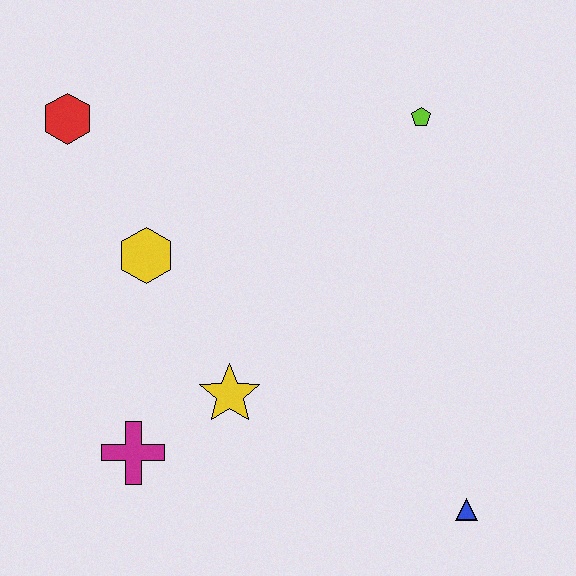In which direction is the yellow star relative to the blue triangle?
The yellow star is to the left of the blue triangle.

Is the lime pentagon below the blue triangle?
No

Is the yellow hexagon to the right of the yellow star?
No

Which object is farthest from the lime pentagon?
The magenta cross is farthest from the lime pentagon.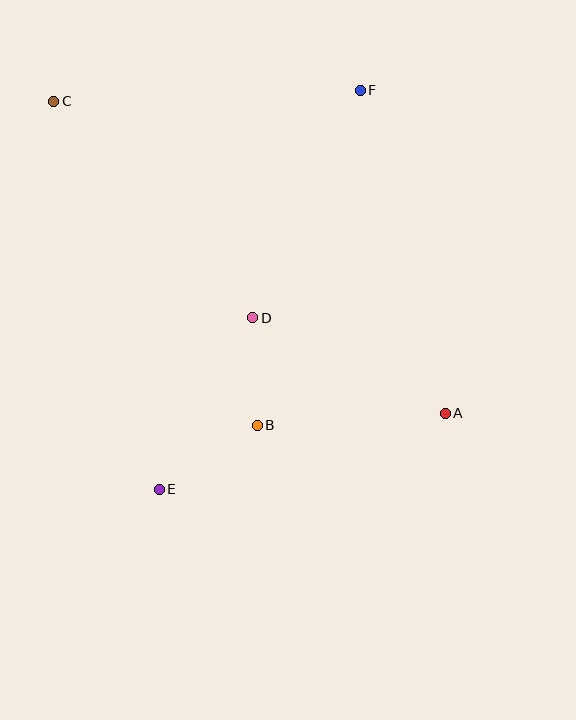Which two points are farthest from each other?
Points A and C are farthest from each other.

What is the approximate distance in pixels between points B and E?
The distance between B and E is approximately 117 pixels.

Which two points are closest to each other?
Points B and D are closest to each other.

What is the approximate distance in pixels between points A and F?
The distance between A and F is approximately 334 pixels.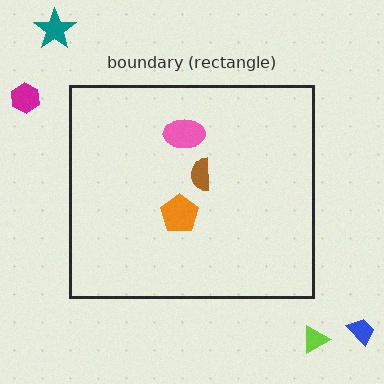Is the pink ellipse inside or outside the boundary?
Inside.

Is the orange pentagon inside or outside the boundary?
Inside.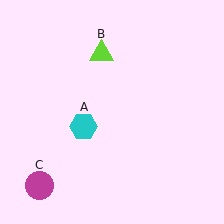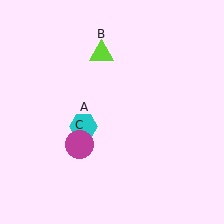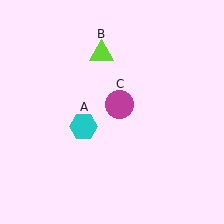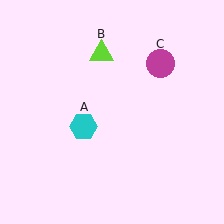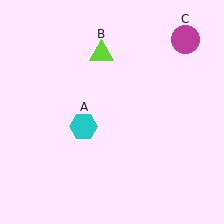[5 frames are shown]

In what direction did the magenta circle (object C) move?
The magenta circle (object C) moved up and to the right.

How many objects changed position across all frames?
1 object changed position: magenta circle (object C).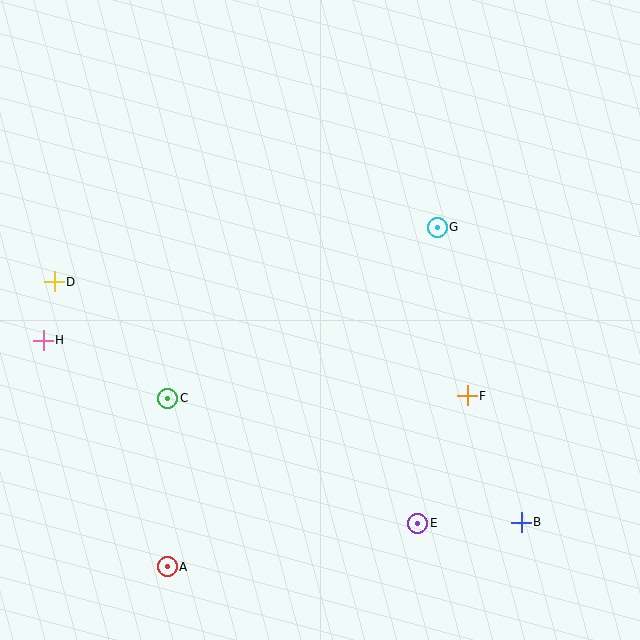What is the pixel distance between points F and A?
The distance between F and A is 345 pixels.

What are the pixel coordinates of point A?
Point A is at (167, 567).